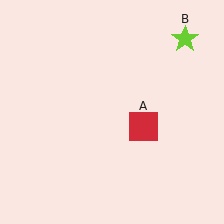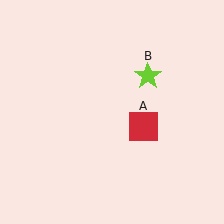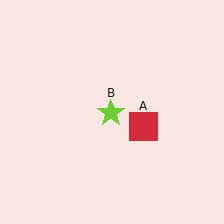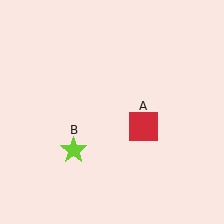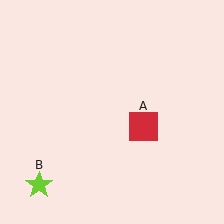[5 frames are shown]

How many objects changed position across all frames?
1 object changed position: lime star (object B).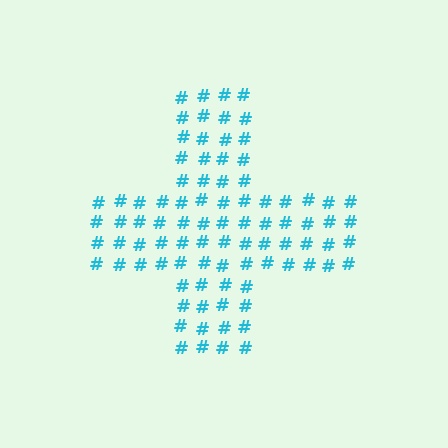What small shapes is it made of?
It is made of small hash symbols.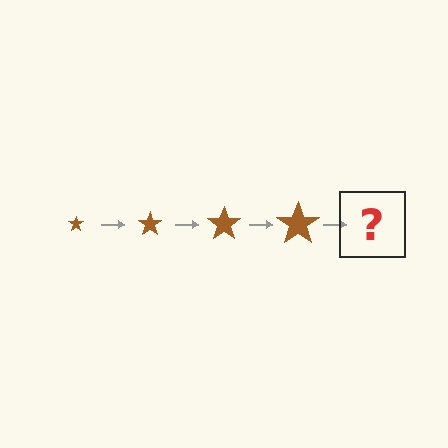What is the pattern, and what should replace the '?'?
The pattern is that the star gets progressively larger each step. The '?' should be a brown star, larger than the previous one.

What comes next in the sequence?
The next element should be a brown star, larger than the previous one.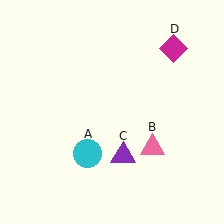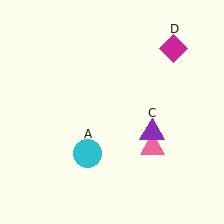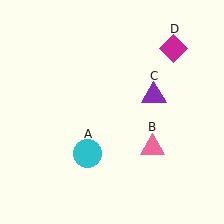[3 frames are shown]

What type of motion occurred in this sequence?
The purple triangle (object C) rotated counterclockwise around the center of the scene.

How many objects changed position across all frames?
1 object changed position: purple triangle (object C).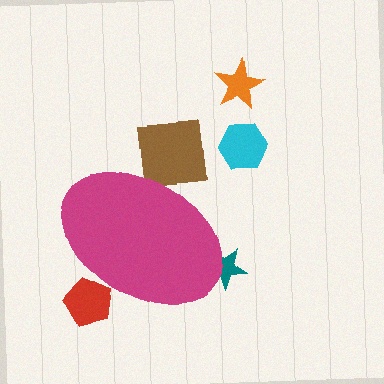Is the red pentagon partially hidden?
Yes, the red pentagon is partially hidden behind the magenta ellipse.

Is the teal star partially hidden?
Yes, the teal star is partially hidden behind the magenta ellipse.